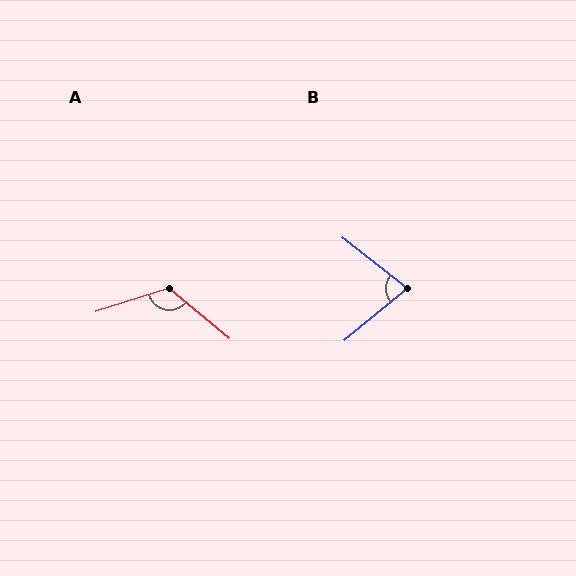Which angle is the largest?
A, at approximately 123 degrees.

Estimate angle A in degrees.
Approximately 123 degrees.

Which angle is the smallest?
B, at approximately 78 degrees.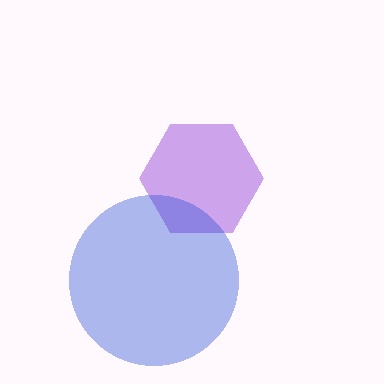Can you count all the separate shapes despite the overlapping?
Yes, there are 2 separate shapes.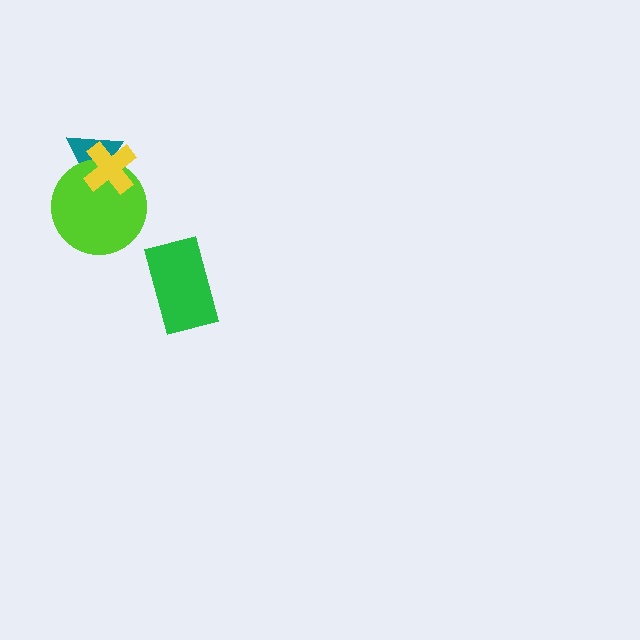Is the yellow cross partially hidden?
No, no other shape covers it.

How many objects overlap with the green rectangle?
0 objects overlap with the green rectangle.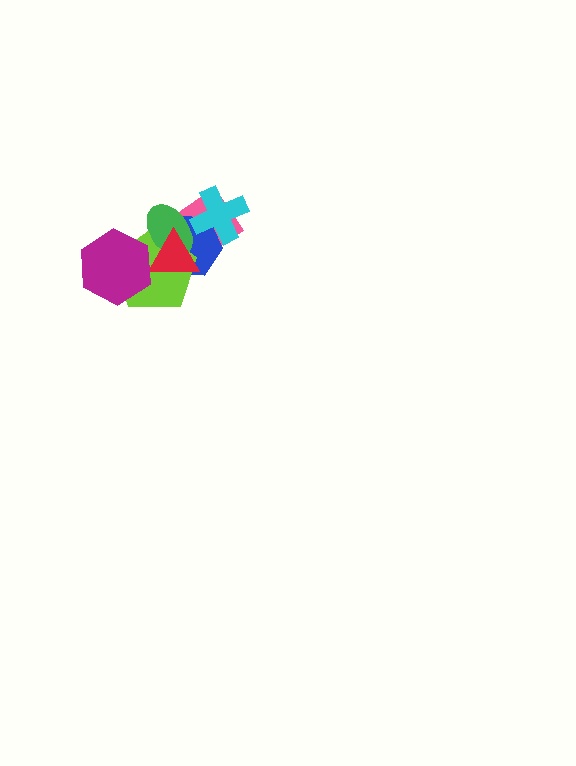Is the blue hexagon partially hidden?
Yes, it is partially covered by another shape.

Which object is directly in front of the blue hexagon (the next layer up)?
The lime pentagon is directly in front of the blue hexagon.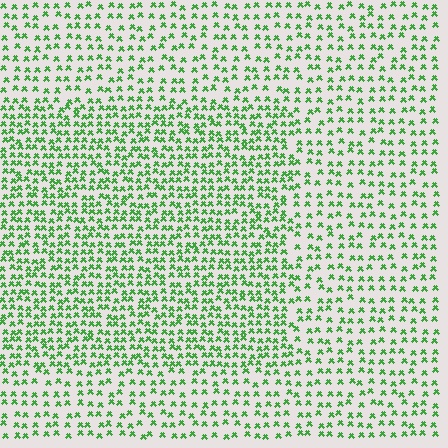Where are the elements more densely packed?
The elements are more densely packed inside the rectangle boundary.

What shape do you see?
I see a rectangle.